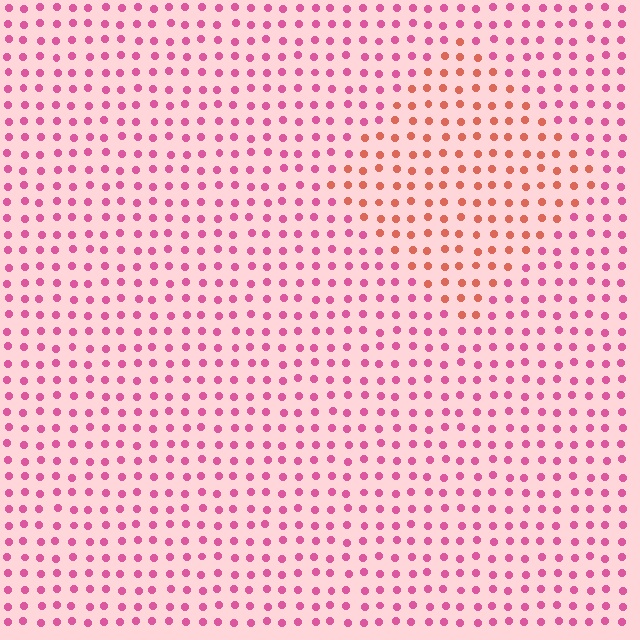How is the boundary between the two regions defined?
The boundary is defined purely by a slight shift in hue (about 40 degrees). Spacing, size, and orientation are identical on both sides.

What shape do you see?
I see a diamond.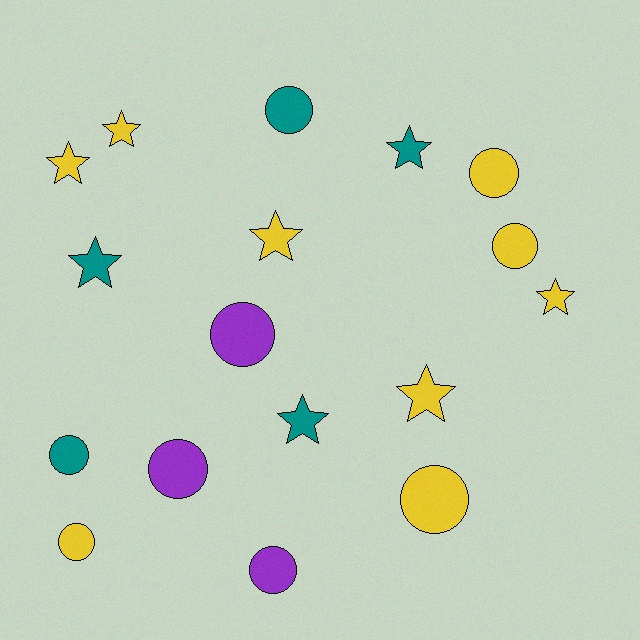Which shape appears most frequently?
Circle, with 9 objects.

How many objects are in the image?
There are 17 objects.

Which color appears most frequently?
Yellow, with 9 objects.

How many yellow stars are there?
There are 5 yellow stars.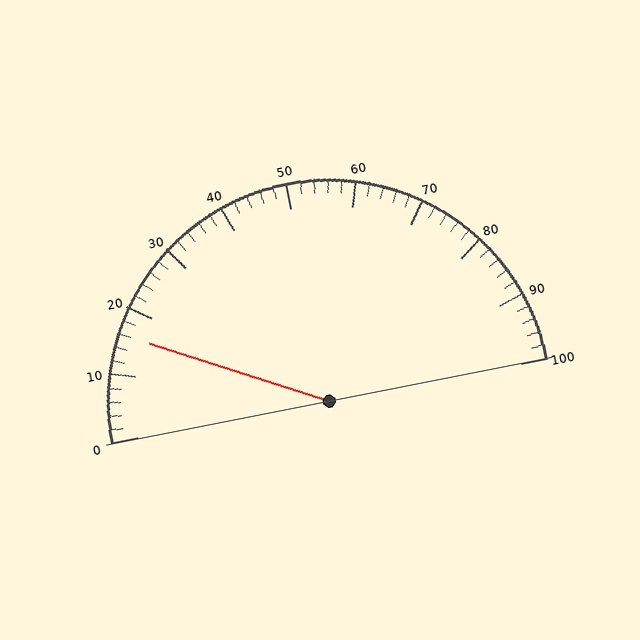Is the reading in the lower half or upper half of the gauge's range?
The reading is in the lower half of the range (0 to 100).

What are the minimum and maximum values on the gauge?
The gauge ranges from 0 to 100.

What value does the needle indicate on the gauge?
The needle indicates approximately 16.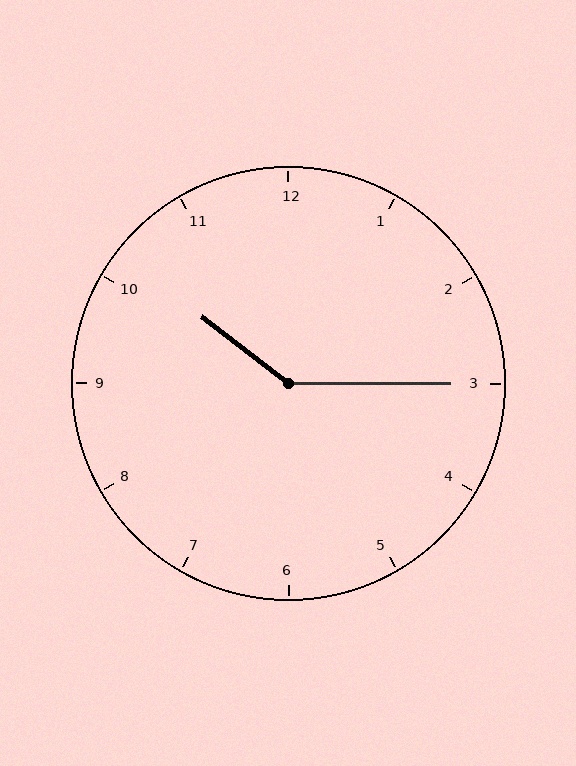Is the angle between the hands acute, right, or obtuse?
It is obtuse.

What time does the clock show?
10:15.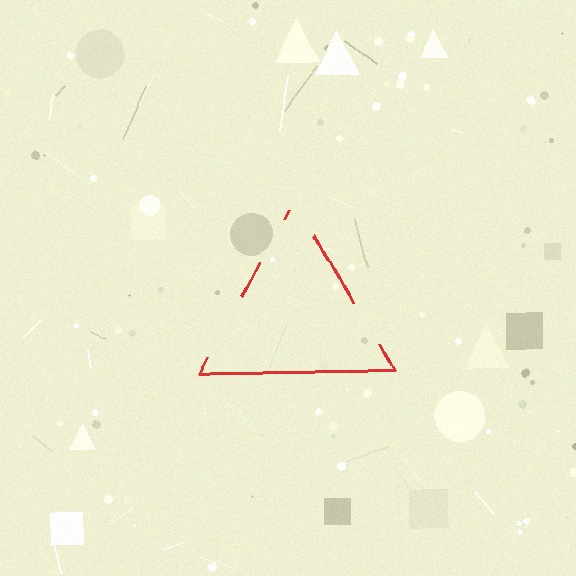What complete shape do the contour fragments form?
The contour fragments form a triangle.